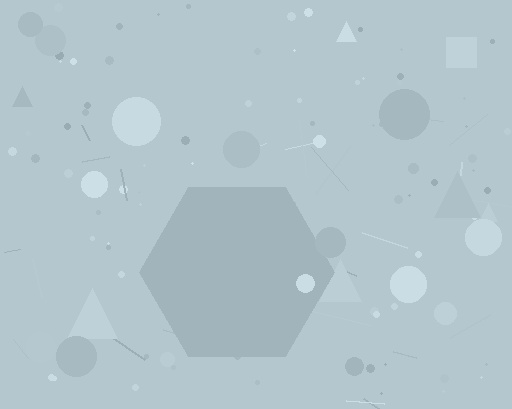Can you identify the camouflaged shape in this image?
The camouflaged shape is a hexagon.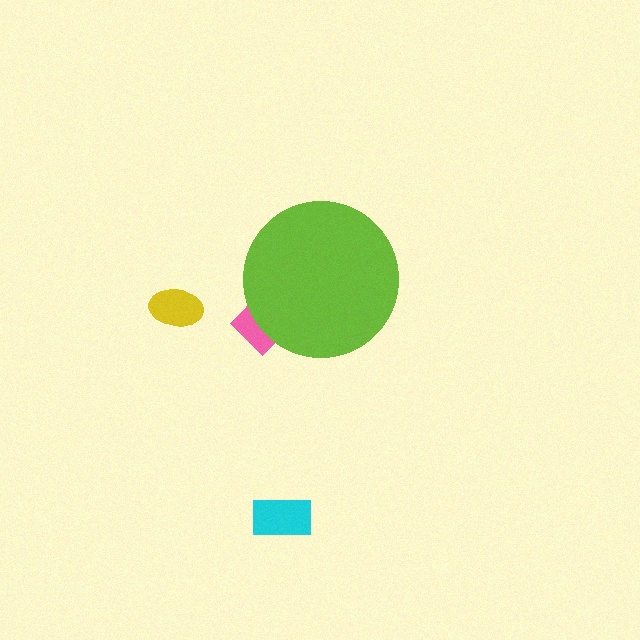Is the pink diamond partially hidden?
Yes, the pink diamond is partially hidden behind the lime circle.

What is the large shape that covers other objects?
A lime circle.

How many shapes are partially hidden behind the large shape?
1 shape is partially hidden.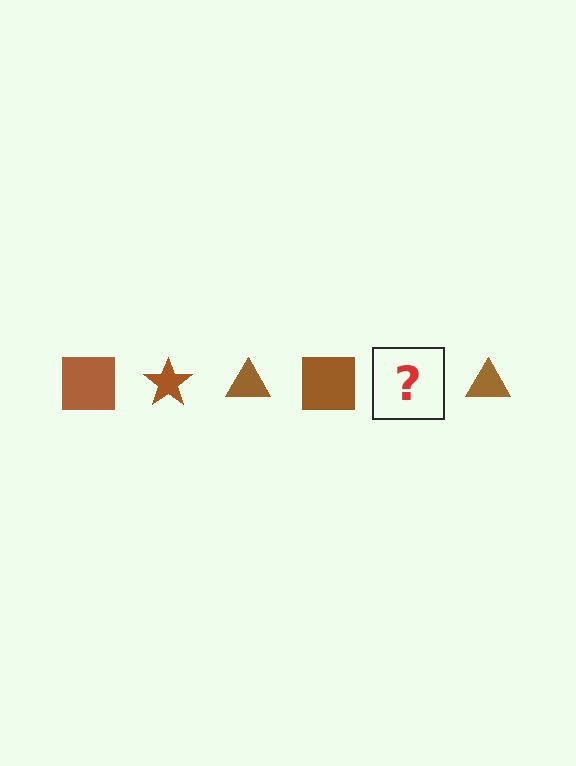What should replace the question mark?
The question mark should be replaced with a brown star.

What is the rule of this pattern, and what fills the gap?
The rule is that the pattern cycles through square, star, triangle shapes in brown. The gap should be filled with a brown star.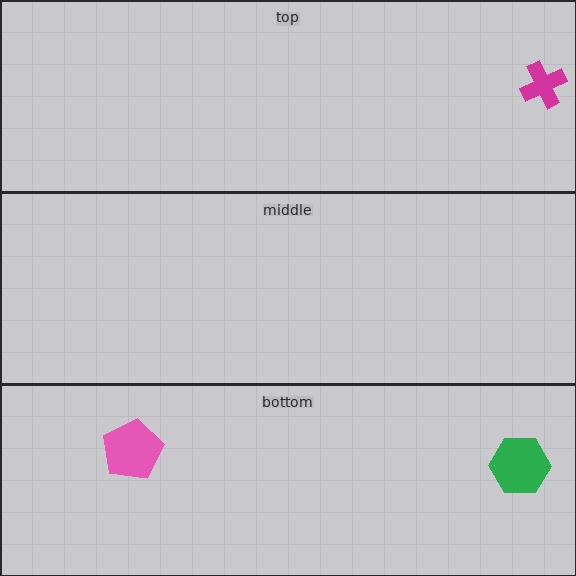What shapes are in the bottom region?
The green hexagon, the pink pentagon.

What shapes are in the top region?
The magenta cross.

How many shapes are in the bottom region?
2.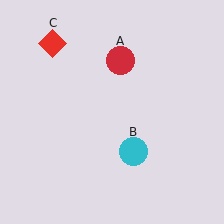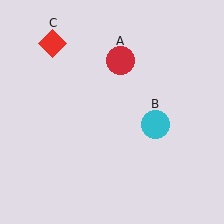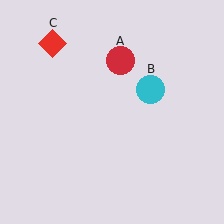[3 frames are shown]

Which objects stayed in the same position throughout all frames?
Red circle (object A) and red diamond (object C) remained stationary.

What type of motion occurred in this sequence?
The cyan circle (object B) rotated counterclockwise around the center of the scene.